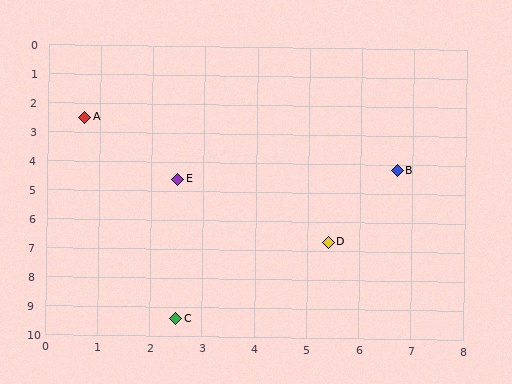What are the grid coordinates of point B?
Point B is at approximately (6.7, 4.2).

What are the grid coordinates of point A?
Point A is at approximately (0.7, 2.5).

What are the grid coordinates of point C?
Point C is at approximately (2.5, 9.4).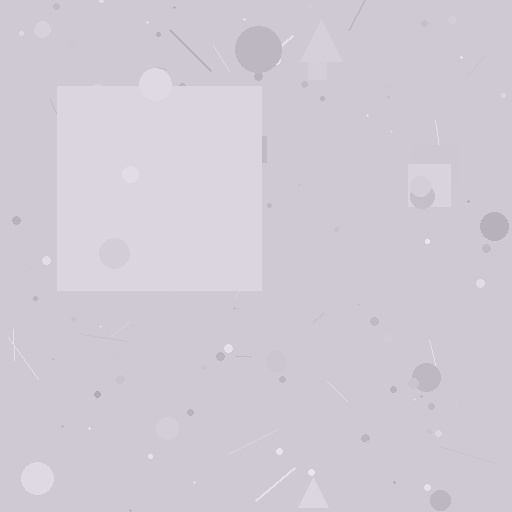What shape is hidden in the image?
A square is hidden in the image.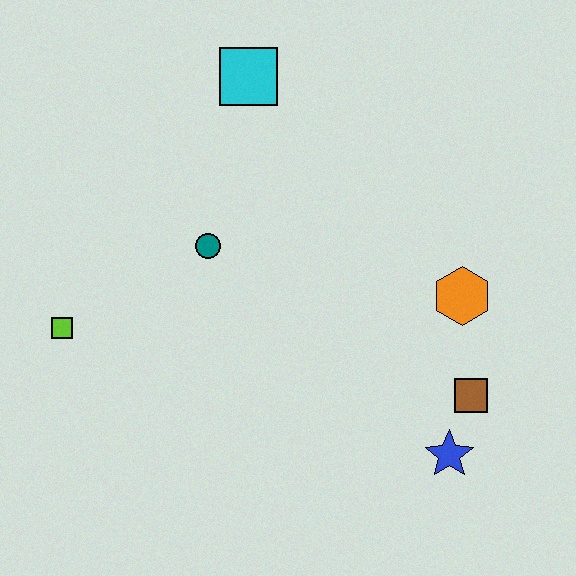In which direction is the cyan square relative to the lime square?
The cyan square is above the lime square.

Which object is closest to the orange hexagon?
The brown square is closest to the orange hexagon.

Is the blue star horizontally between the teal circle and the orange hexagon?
Yes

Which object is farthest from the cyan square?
The blue star is farthest from the cyan square.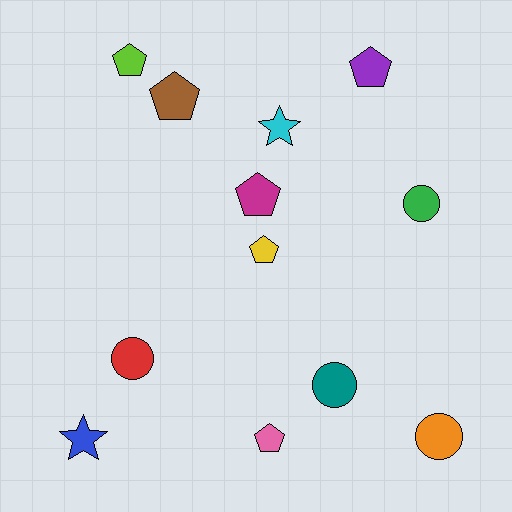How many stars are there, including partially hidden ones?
There are 2 stars.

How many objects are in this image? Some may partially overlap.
There are 12 objects.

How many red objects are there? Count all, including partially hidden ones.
There is 1 red object.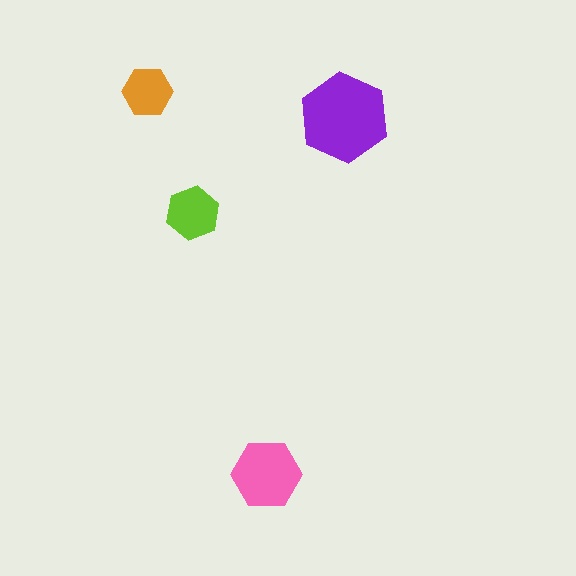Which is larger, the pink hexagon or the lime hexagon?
The pink one.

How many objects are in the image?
There are 4 objects in the image.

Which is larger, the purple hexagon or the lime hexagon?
The purple one.